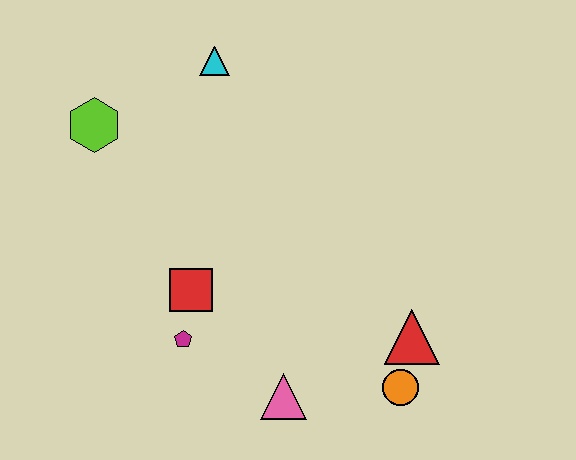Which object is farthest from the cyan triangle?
The orange circle is farthest from the cyan triangle.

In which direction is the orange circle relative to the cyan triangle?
The orange circle is below the cyan triangle.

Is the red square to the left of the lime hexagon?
No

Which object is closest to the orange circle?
The red triangle is closest to the orange circle.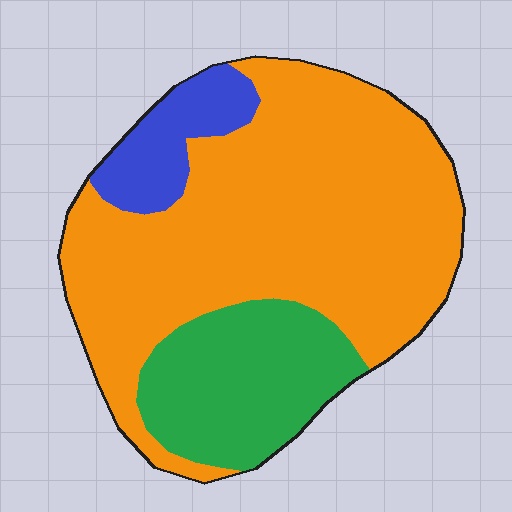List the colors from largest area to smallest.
From largest to smallest: orange, green, blue.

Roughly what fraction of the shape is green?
Green covers roughly 20% of the shape.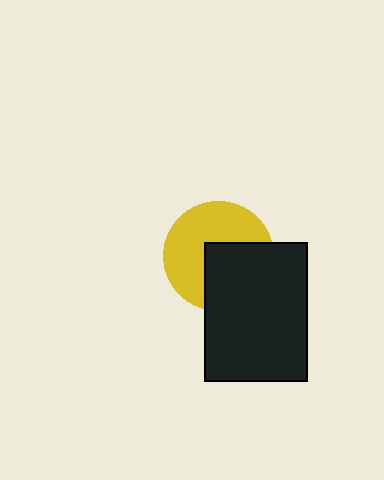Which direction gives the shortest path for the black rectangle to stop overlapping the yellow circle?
Moving toward the lower-right gives the shortest separation.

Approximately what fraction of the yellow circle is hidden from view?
Roughly 44% of the yellow circle is hidden behind the black rectangle.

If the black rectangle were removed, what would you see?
You would see the complete yellow circle.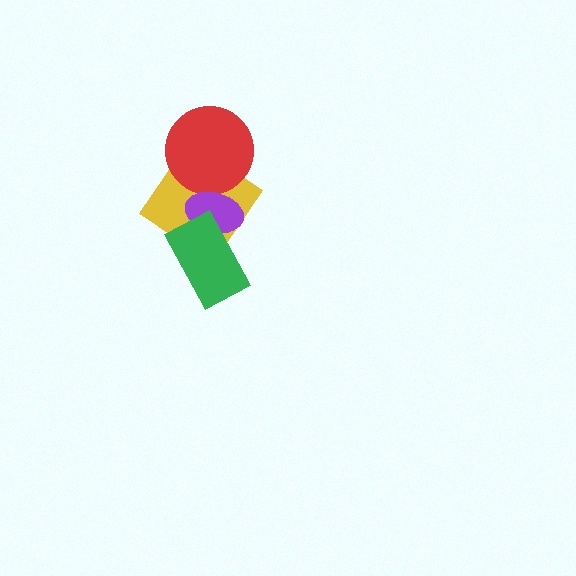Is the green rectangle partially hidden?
No, no other shape covers it.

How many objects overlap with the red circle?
2 objects overlap with the red circle.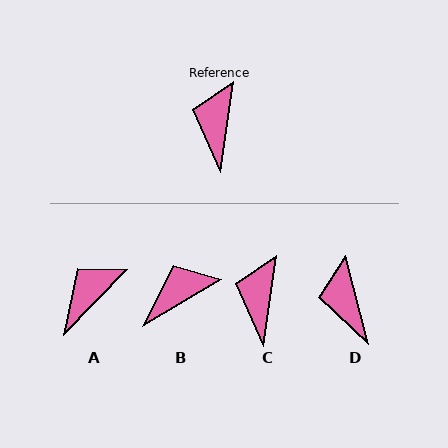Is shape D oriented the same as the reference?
No, it is off by about 23 degrees.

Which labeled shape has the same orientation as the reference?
C.